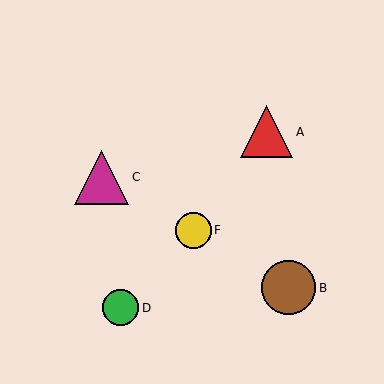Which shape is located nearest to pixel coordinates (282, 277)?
The brown circle (labeled B) at (289, 288) is nearest to that location.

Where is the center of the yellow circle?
The center of the yellow circle is at (193, 230).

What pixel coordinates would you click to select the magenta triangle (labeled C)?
Click at (102, 177) to select the magenta triangle C.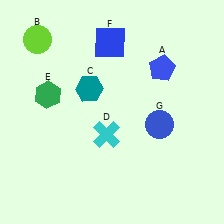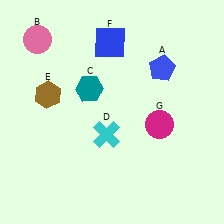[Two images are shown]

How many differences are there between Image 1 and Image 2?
There are 3 differences between the two images.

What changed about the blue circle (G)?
In Image 1, G is blue. In Image 2, it changed to magenta.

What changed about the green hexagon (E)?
In Image 1, E is green. In Image 2, it changed to brown.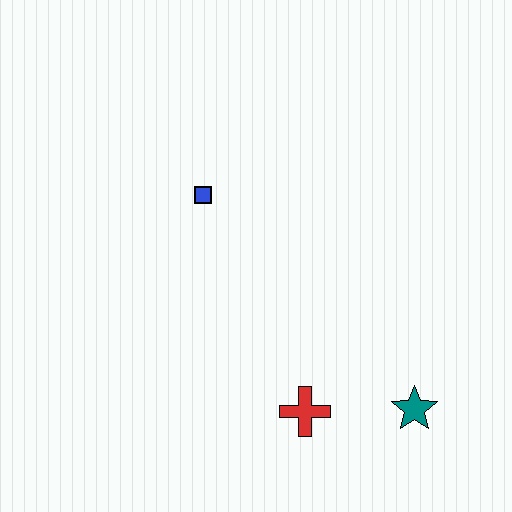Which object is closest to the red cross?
The teal star is closest to the red cross.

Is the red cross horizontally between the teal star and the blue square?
Yes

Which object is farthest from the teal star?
The blue square is farthest from the teal star.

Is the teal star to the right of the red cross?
Yes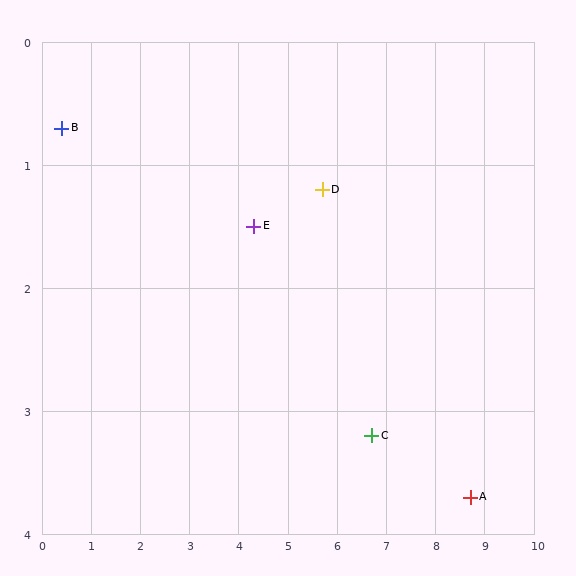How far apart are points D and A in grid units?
Points D and A are about 3.9 grid units apart.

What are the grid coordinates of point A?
Point A is at approximately (8.7, 3.7).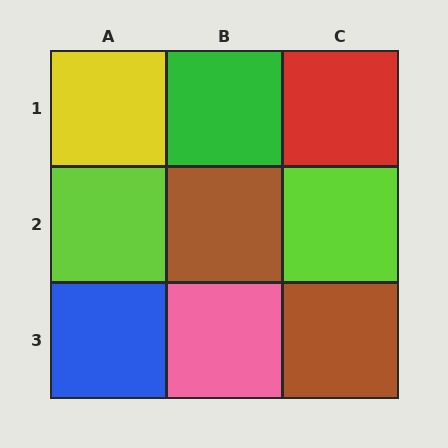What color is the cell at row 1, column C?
Red.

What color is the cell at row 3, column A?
Blue.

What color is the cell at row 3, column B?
Pink.